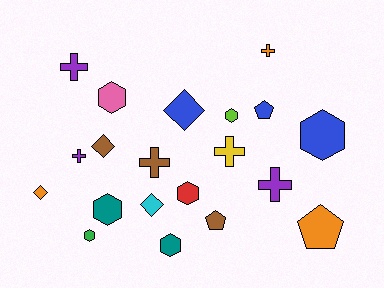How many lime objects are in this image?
There is 1 lime object.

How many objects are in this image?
There are 20 objects.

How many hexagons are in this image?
There are 7 hexagons.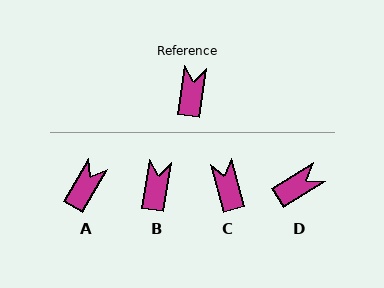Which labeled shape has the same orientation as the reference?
B.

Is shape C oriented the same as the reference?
No, it is off by about 24 degrees.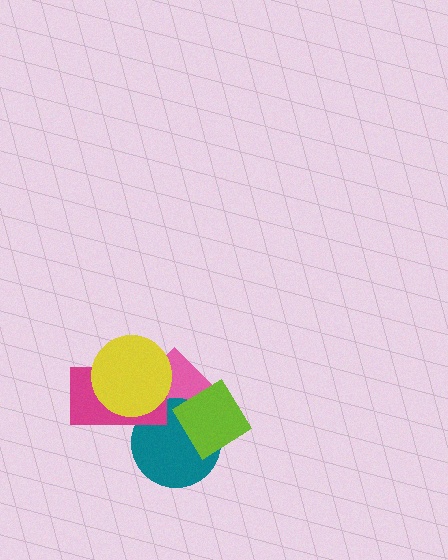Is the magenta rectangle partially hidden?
Yes, it is partially covered by another shape.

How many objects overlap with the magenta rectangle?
3 objects overlap with the magenta rectangle.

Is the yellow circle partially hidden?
No, no other shape covers it.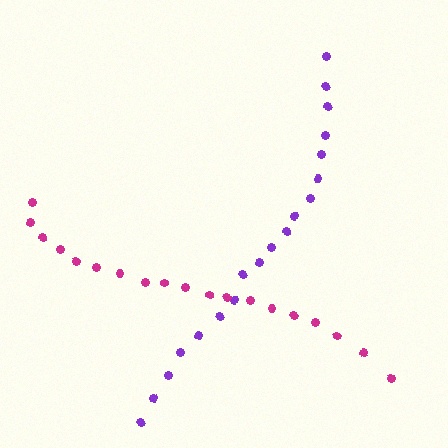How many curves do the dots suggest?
There are 2 distinct paths.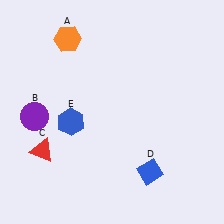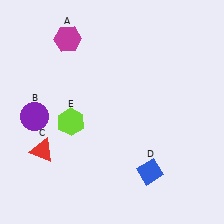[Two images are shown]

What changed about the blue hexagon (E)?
In Image 1, E is blue. In Image 2, it changed to lime.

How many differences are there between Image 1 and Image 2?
There are 2 differences between the two images.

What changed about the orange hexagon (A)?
In Image 1, A is orange. In Image 2, it changed to magenta.